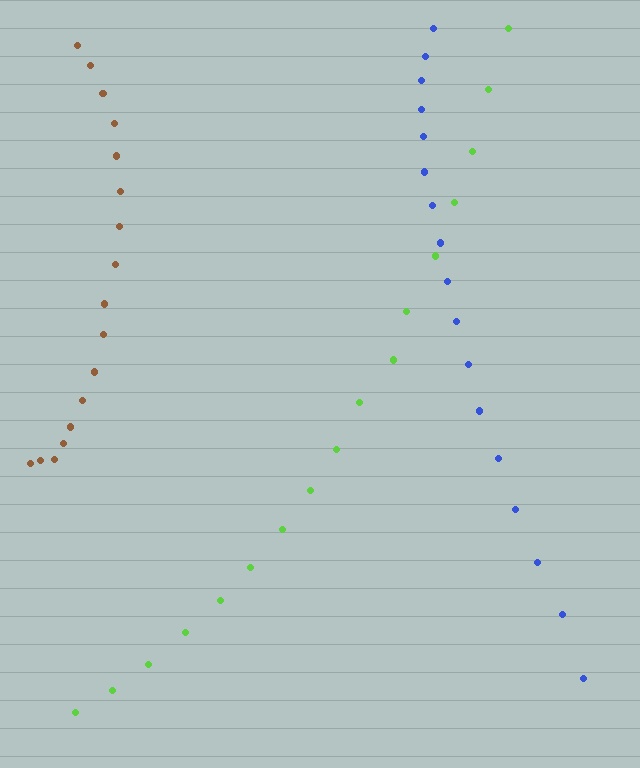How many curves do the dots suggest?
There are 3 distinct paths.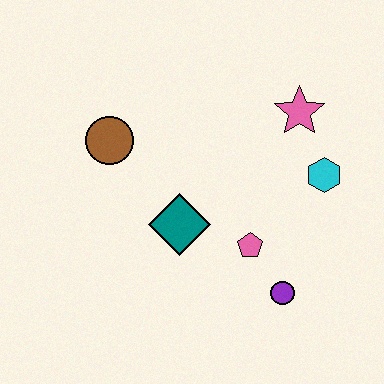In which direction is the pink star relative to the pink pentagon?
The pink star is above the pink pentagon.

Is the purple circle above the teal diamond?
No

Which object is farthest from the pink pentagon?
The brown circle is farthest from the pink pentagon.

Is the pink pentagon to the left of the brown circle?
No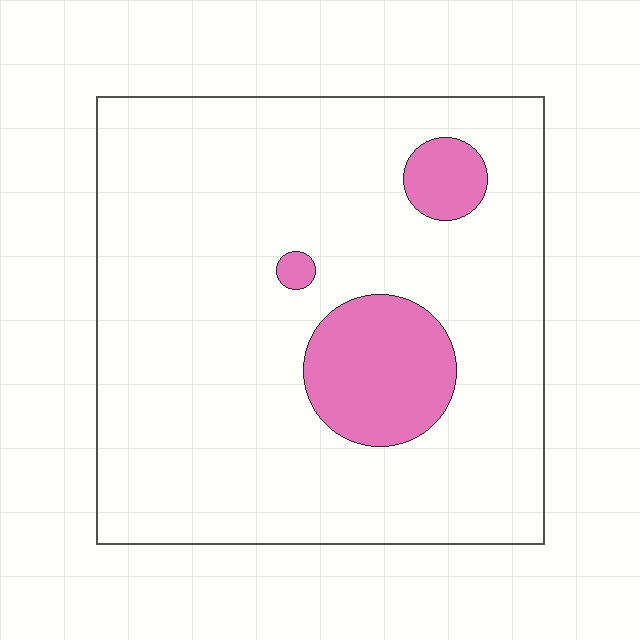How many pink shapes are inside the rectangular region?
3.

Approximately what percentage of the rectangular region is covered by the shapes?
Approximately 15%.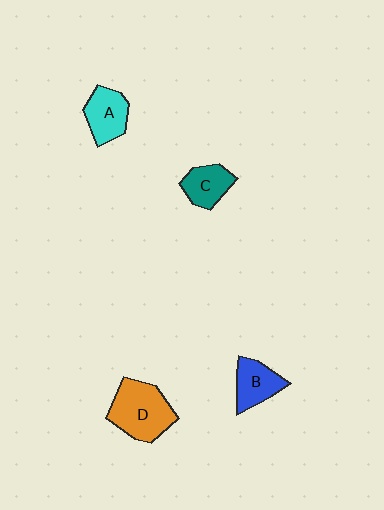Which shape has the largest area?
Shape D (orange).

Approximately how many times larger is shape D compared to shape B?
Approximately 1.6 times.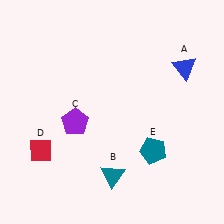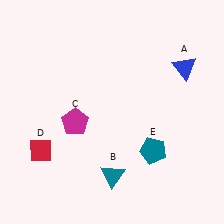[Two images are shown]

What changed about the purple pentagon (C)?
In Image 1, C is purple. In Image 2, it changed to magenta.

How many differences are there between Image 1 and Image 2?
There is 1 difference between the two images.